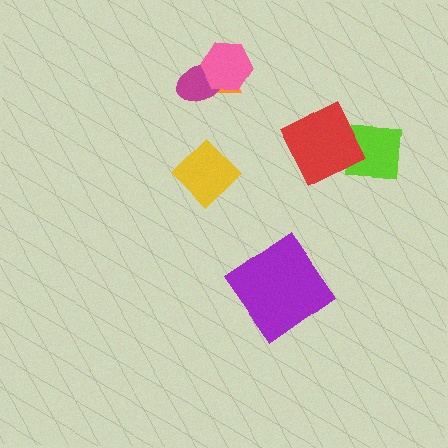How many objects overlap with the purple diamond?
0 objects overlap with the purple diamond.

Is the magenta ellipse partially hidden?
Yes, it is partially covered by another shape.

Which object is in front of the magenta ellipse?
The pink hexagon is in front of the magenta ellipse.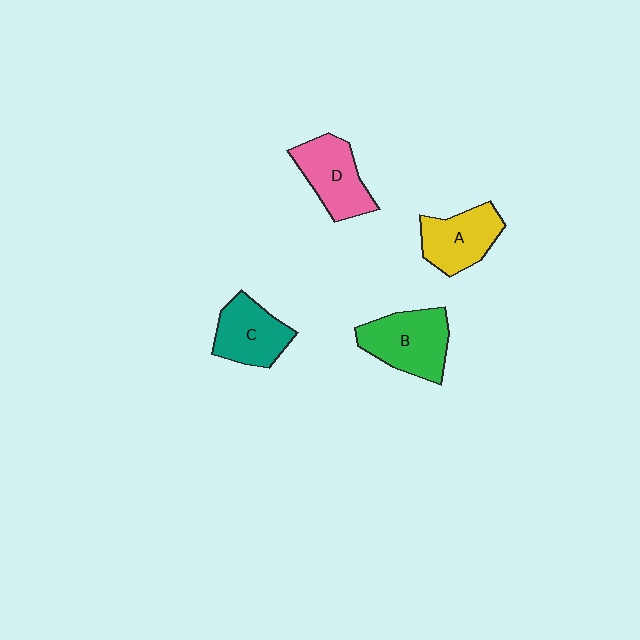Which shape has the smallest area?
Shape A (yellow).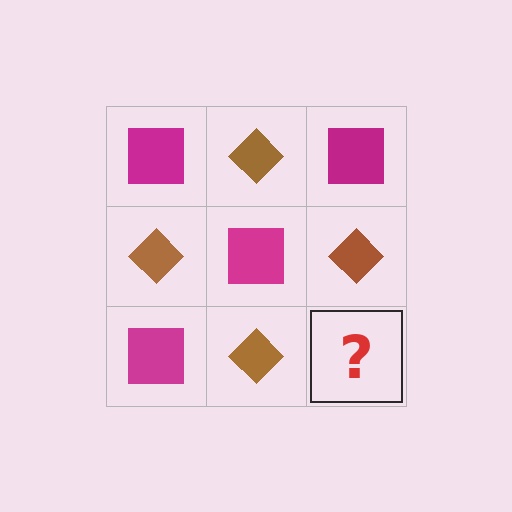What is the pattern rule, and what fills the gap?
The rule is that it alternates magenta square and brown diamond in a checkerboard pattern. The gap should be filled with a magenta square.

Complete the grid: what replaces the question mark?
The question mark should be replaced with a magenta square.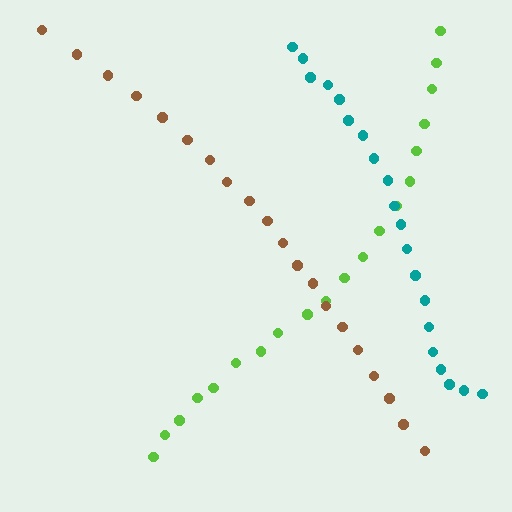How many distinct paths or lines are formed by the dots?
There are 3 distinct paths.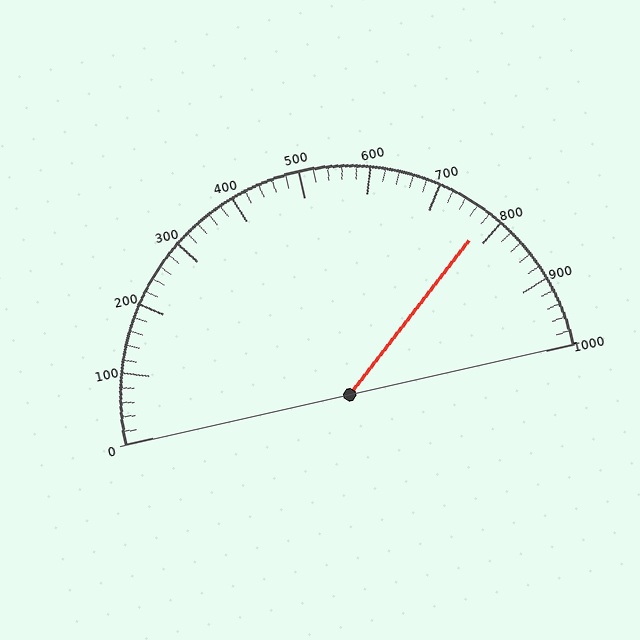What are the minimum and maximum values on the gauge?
The gauge ranges from 0 to 1000.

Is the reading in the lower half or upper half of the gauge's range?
The reading is in the upper half of the range (0 to 1000).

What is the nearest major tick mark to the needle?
The nearest major tick mark is 800.